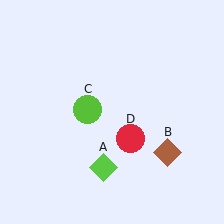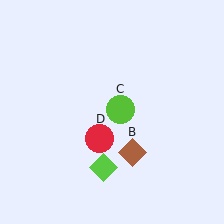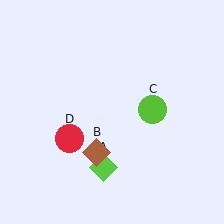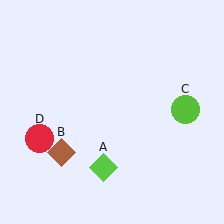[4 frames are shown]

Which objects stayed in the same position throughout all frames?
Lime diamond (object A) remained stationary.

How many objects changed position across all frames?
3 objects changed position: brown diamond (object B), lime circle (object C), red circle (object D).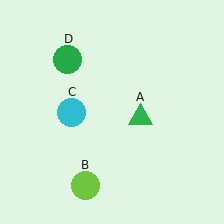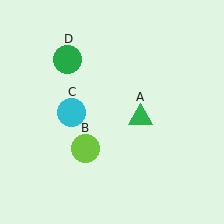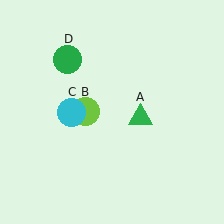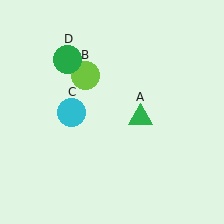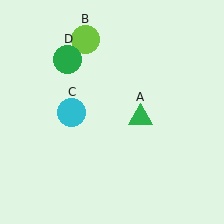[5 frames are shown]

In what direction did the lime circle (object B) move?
The lime circle (object B) moved up.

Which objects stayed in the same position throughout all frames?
Green triangle (object A) and cyan circle (object C) and green circle (object D) remained stationary.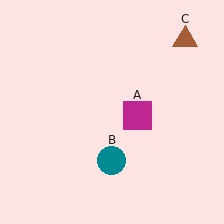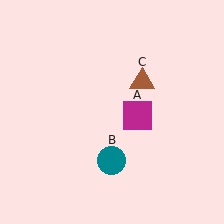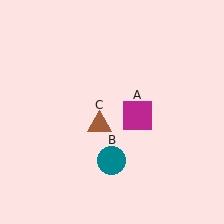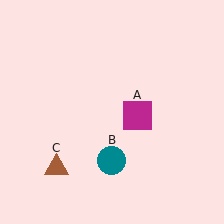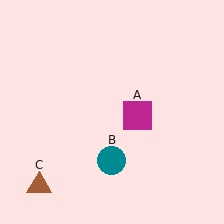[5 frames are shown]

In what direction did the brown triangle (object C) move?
The brown triangle (object C) moved down and to the left.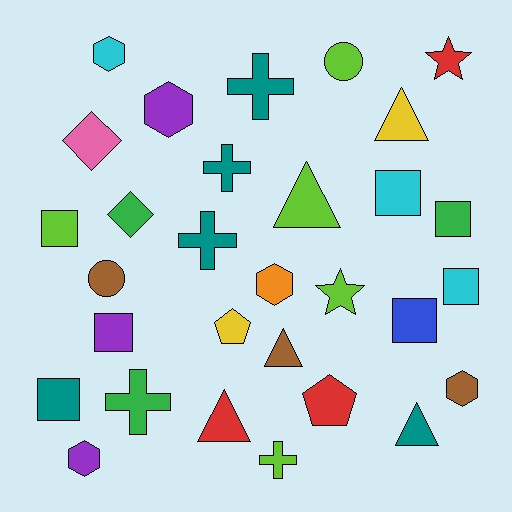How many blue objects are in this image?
There is 1 blue object.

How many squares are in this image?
There are 7 squares.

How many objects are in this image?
There are 30 objects.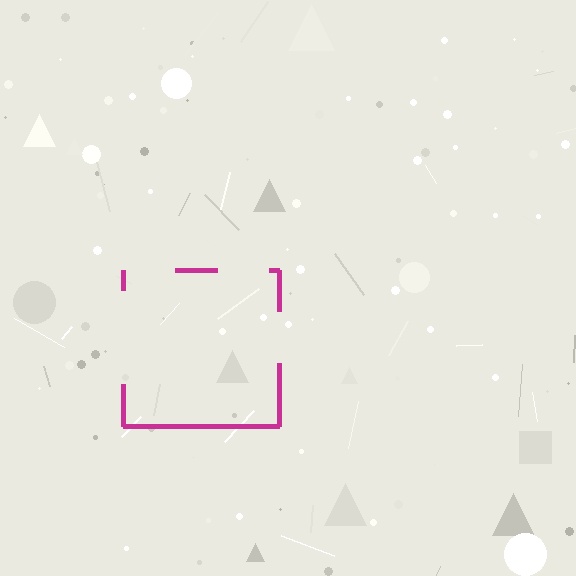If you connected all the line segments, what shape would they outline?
They would outline a square.